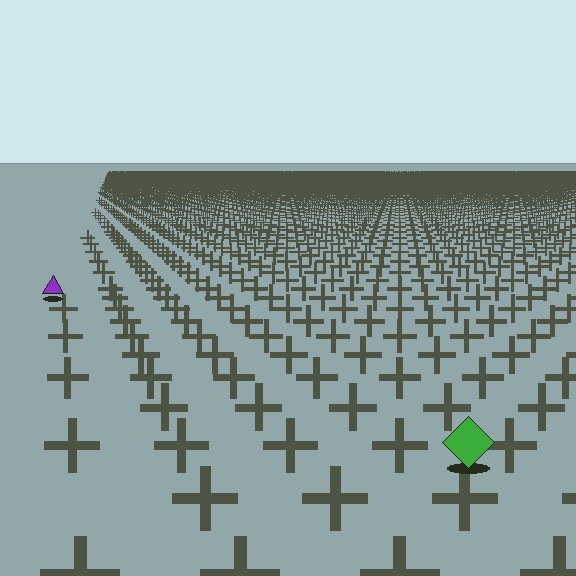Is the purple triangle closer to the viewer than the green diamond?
No. The green diamond is closer — you can tell from the texture gradient: the ground texture is coarser near it.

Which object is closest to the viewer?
The green diamond is closest. The texture marks near it are larger and more spread out.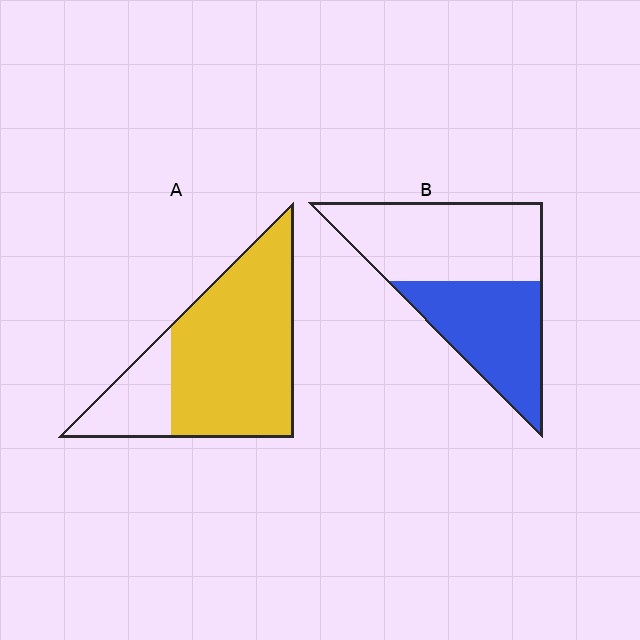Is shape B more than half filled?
No.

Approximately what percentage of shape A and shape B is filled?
A is approximately 75% and B is approximately 45%.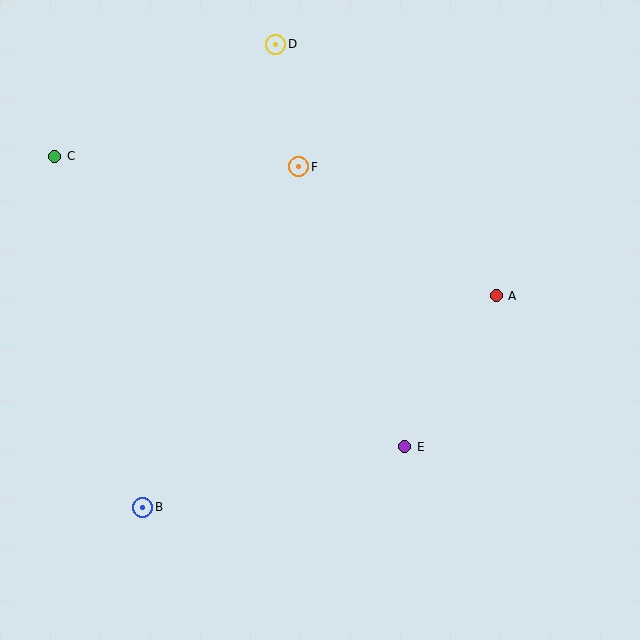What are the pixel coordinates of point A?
Point A is at (496, 296).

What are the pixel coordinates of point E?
Point E is at (405, 447).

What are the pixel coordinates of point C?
Point C is at (55, 156).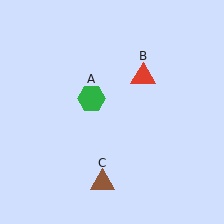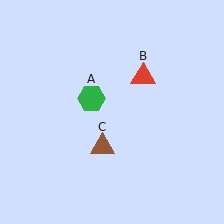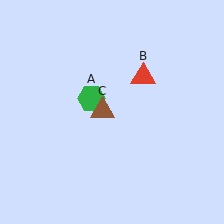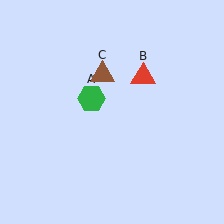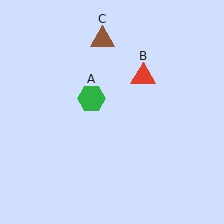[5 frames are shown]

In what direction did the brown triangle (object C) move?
The brown triangle (object C) moved up.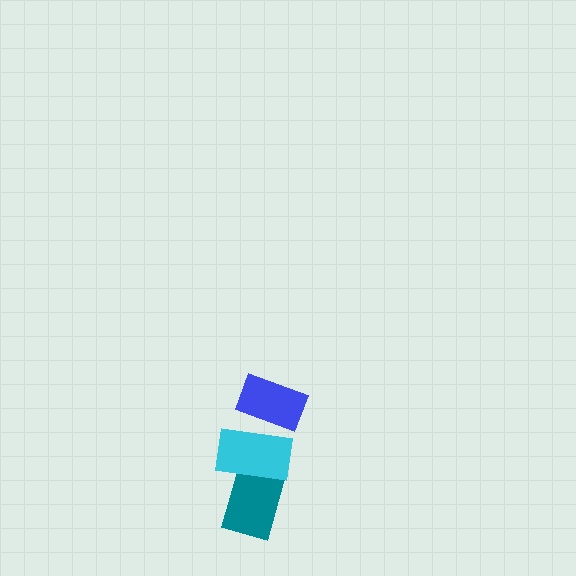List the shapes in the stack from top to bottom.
From top to bottom: the blue rectangle, the cyan rectangle, the teal rectangle.